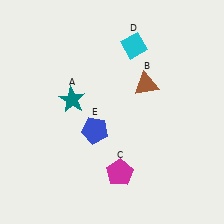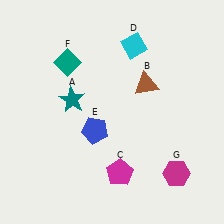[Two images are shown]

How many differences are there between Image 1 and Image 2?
There are 2 differences between the two images.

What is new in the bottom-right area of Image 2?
A magenta hexagon (G) was added in the bottom-right area of Image 2.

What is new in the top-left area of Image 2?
A teal diamond (F) was added in the top-left area of Image 2.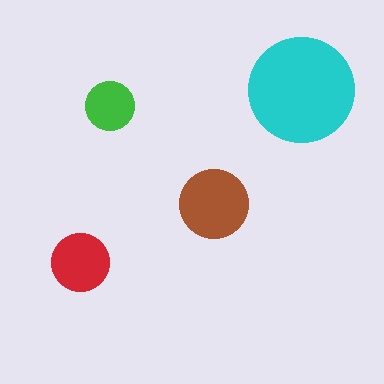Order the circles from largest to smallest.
the cyan one, the brown one, the red one, the green one.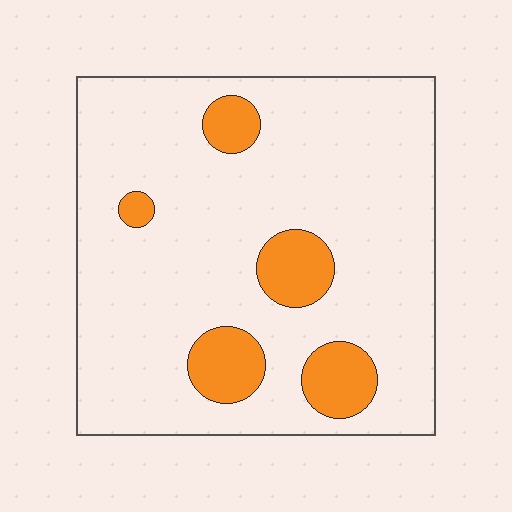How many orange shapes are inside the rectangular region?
5.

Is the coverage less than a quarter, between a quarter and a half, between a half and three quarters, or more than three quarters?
Less than a quarter.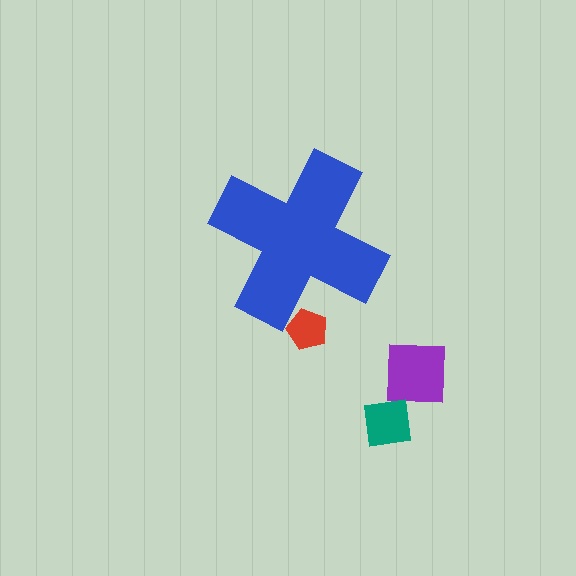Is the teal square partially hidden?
No, the teal square is fully visible.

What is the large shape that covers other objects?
A blue cross.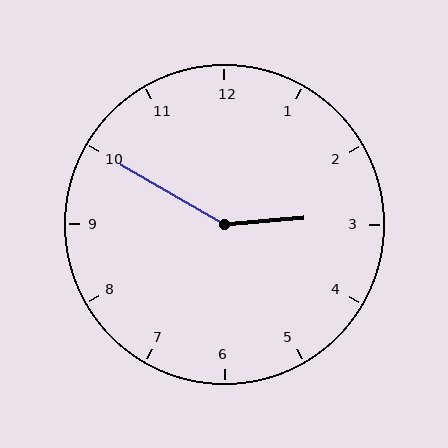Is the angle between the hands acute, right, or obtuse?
It is obtuse.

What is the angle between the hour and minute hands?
Approximately 145 degrees.